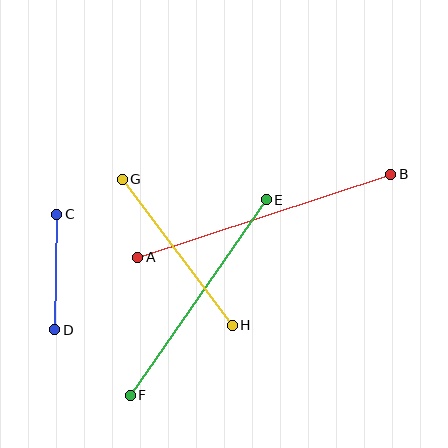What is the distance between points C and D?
The distance is approximately 115 pixels.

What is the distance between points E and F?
The distance is approximately 238 pixels.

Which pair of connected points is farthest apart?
Points A and B are farthest apart.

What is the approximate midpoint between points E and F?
The midpoint is at approximately (198, 297) pixels.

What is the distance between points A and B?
The distance is approximately 266 pixels.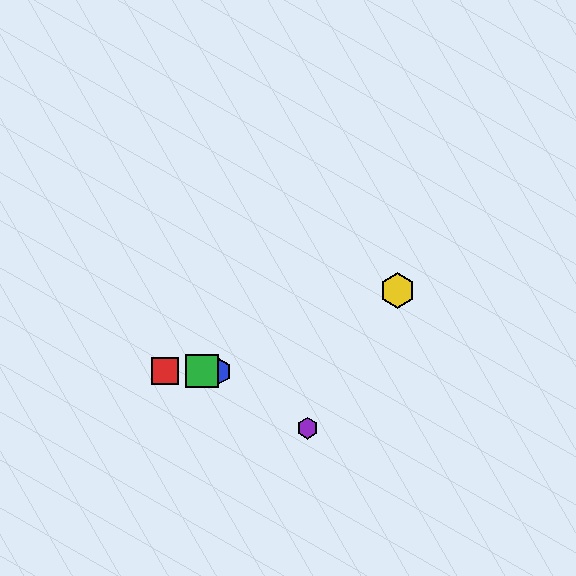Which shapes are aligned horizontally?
The red square, the blue hexagon, the green square are aligned horizontally.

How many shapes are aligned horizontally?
3 shapes (the red square, the blue hexagon, the green square) are aligned horizontally.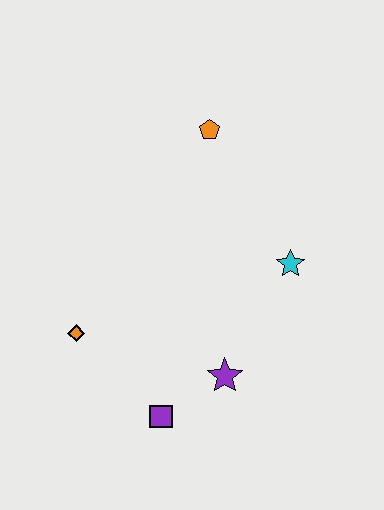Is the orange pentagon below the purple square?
No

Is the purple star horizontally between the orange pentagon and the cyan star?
Yes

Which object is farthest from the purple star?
The orange pentagon is farthest from the purple star.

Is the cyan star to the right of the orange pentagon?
Yes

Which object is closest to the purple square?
The purple star is closest to the purple square.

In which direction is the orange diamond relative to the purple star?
The orange diamond is to the left of the purple star.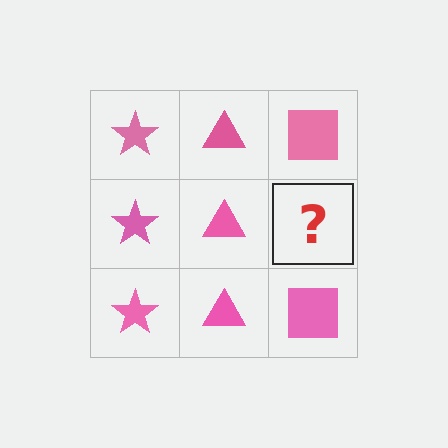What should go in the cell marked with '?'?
The missing cell should contain a pink square.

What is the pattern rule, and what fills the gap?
The rule is that each column has a consistent shape. The gap should be filled with a pink square.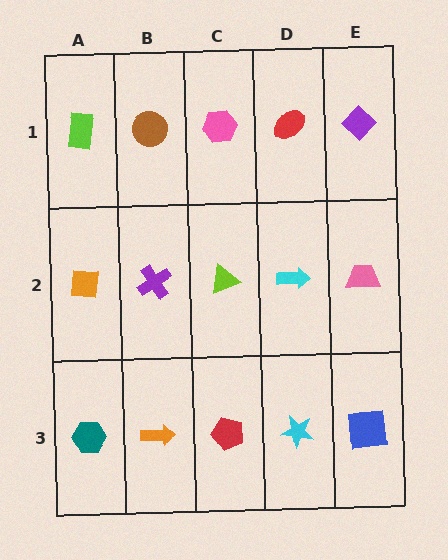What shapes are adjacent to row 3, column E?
A pink trapezoid (row 2, column E), a cyan star (row 3, column D).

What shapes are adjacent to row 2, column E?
A purple diamond (row 1, column E), a blue square (row 3, column E), a cyan arrow (row 2, column D).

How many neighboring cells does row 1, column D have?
3.